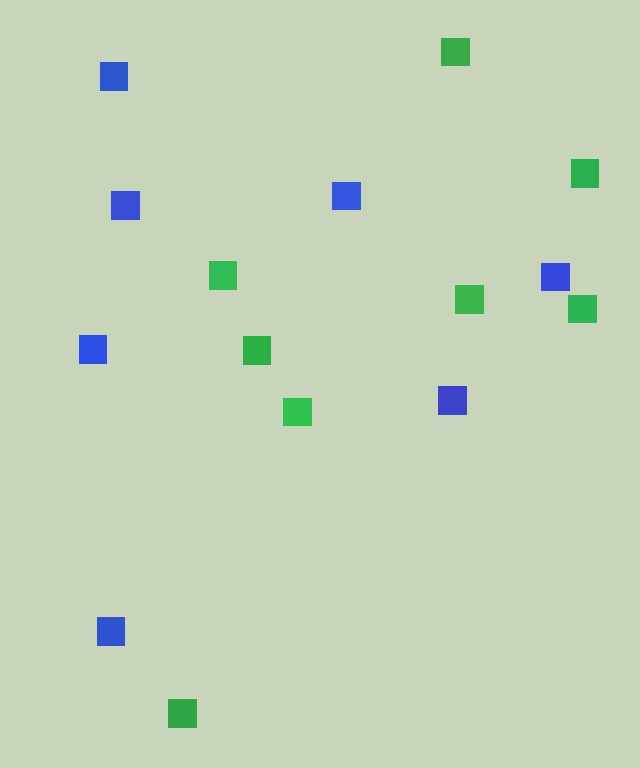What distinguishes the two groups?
There are 2 groups: one group of green squares (8) and one group of blue squares (7).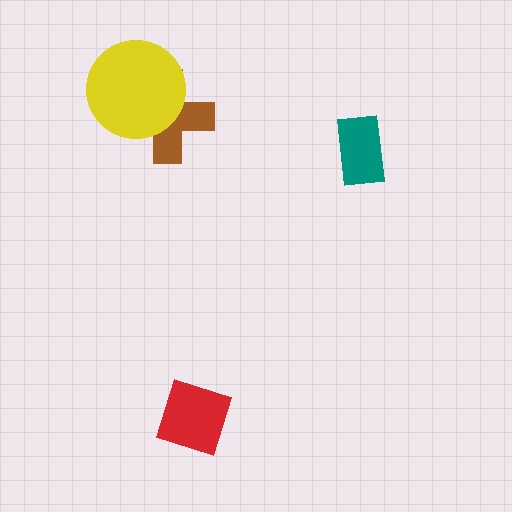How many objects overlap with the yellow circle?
1 object overlaps with the yellow circle.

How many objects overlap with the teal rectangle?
0 objects overlap with the teal rectangle.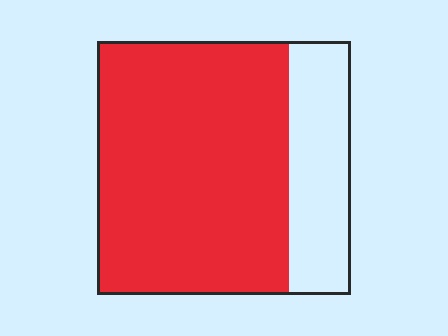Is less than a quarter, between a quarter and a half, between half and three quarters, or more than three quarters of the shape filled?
More than three quarters.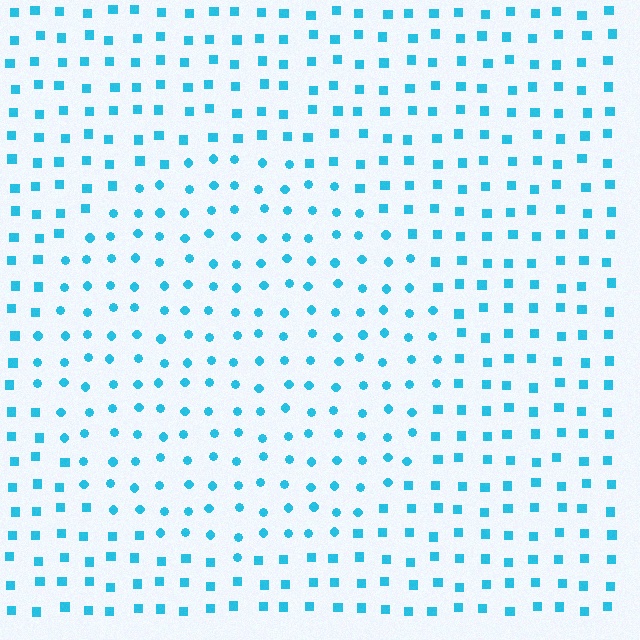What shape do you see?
I see a circle.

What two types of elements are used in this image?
The image uses circles inside the circle region and squares outside it.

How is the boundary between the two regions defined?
The boundary is defined by a change in element shape: circles inside vs. squares outside. All elements share the same color and spacing.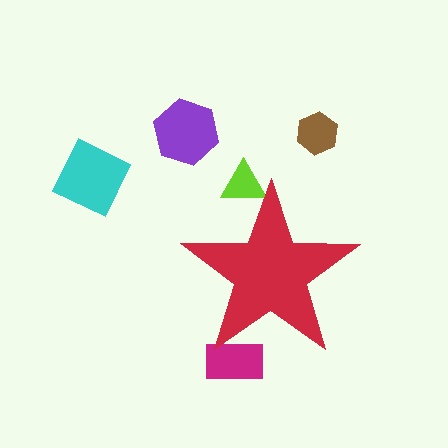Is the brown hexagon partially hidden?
No, the brown hexagon is fully visible.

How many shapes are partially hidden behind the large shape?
2 shapes are partially hidden.